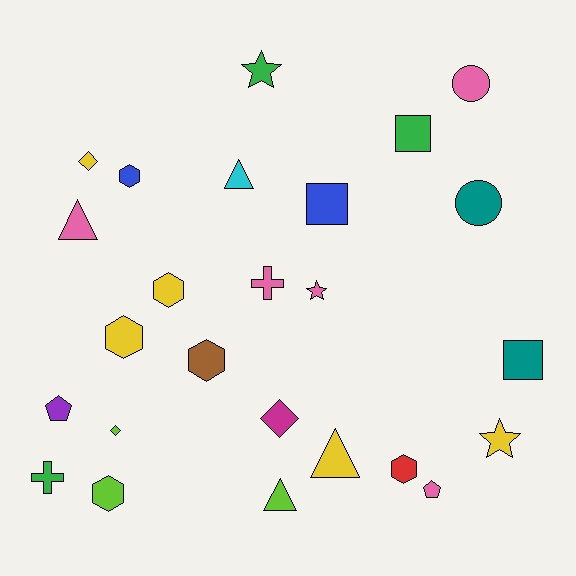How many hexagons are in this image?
There are 6 hexagons.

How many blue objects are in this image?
There are 2 blue objects.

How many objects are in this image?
There are 25 objects.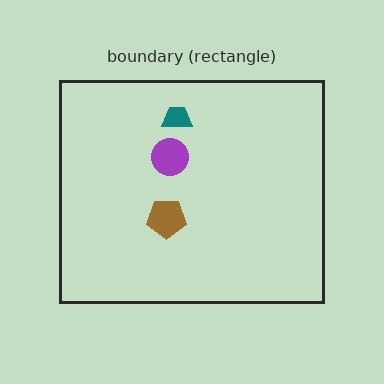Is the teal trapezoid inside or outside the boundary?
Inside.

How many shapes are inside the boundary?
3 inside, 0 outside.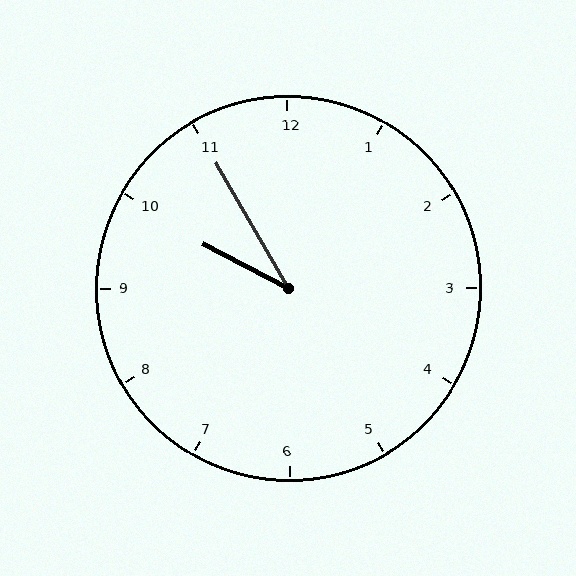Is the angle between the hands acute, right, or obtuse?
It is acute.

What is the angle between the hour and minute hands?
Approximately 32 degrees.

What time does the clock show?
9:55.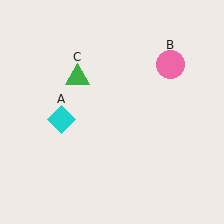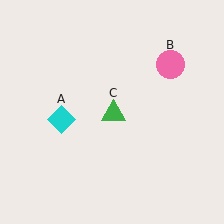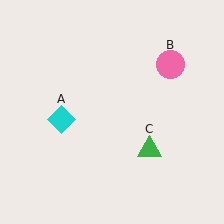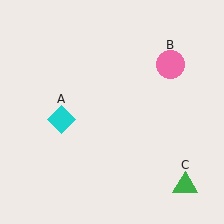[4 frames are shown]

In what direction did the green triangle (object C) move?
The green triangle (object C) moved down and to the right.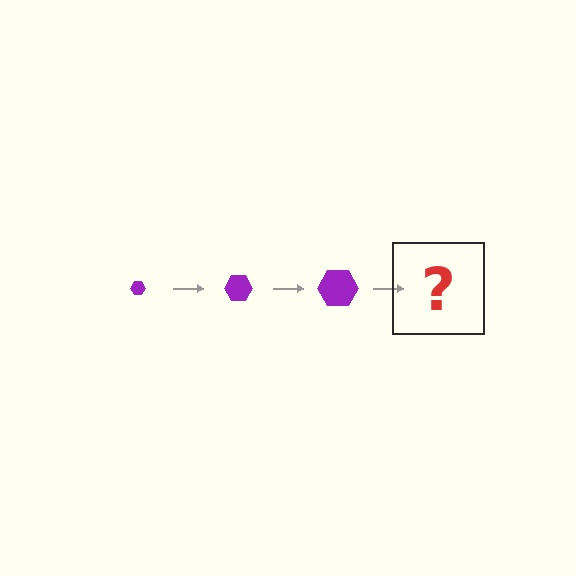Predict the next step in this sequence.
The next step is a purple hexagon, larger than the previous one.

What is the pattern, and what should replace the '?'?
The pattern is that the hexagon gets progressively larger each step. The '?' should be a purple hexagon, larger than the previous one.